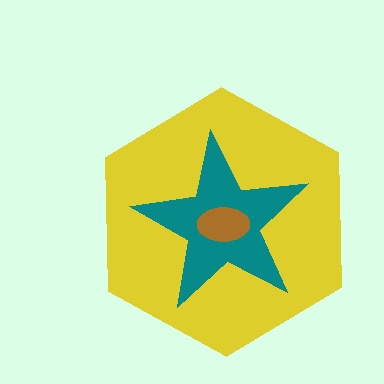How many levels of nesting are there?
3.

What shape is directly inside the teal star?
The brown ellipse.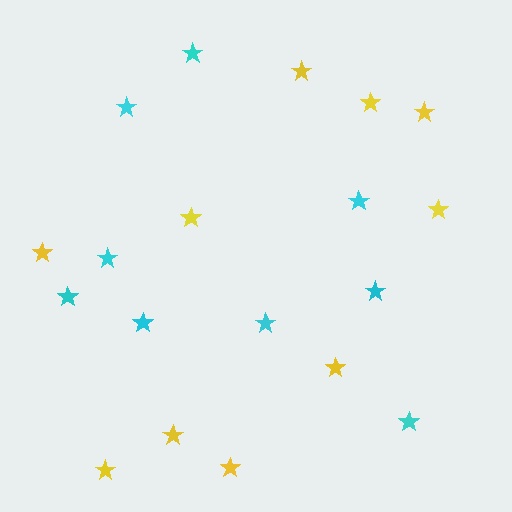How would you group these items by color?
There are 2 groups: one group of cyan stars (9) and one group of yellow stars (10).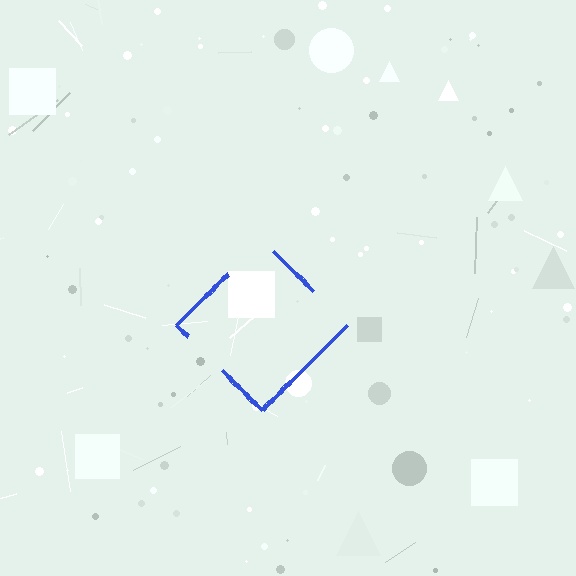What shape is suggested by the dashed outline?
The dashed outline suggests a diamond.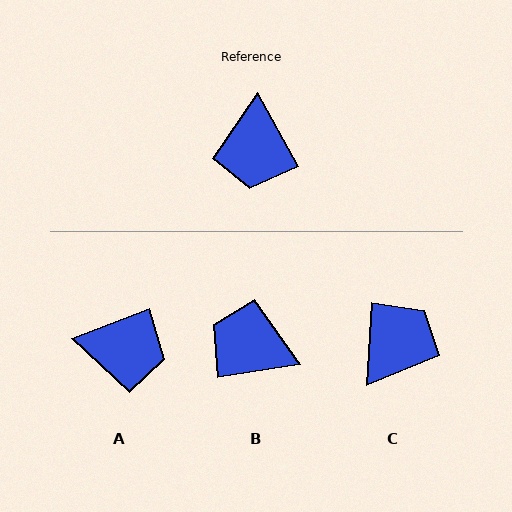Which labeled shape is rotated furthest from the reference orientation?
C, about 147 degrees away.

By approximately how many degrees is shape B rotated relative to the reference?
Approximately 110 degrees clockwise.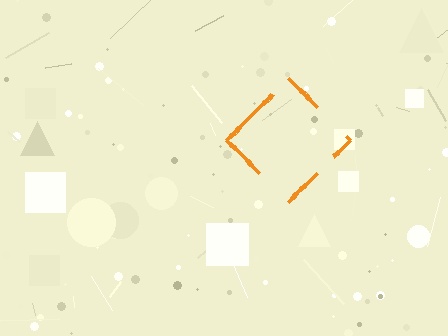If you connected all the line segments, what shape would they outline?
They would outline a diamond.